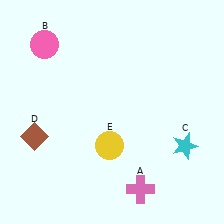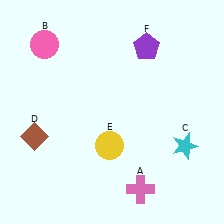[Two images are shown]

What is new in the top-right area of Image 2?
A purple pentagon (F) was added in the top-right area of Image 2.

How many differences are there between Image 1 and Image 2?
There is 1 difference between the two images.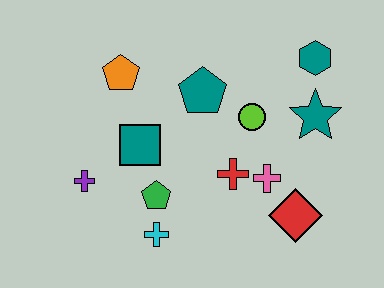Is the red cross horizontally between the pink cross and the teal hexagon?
No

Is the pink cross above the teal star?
No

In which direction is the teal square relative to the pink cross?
The teal square is to the left of the pink cross.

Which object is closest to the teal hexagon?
The teal star is closest to the teal hexagon.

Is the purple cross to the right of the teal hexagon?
No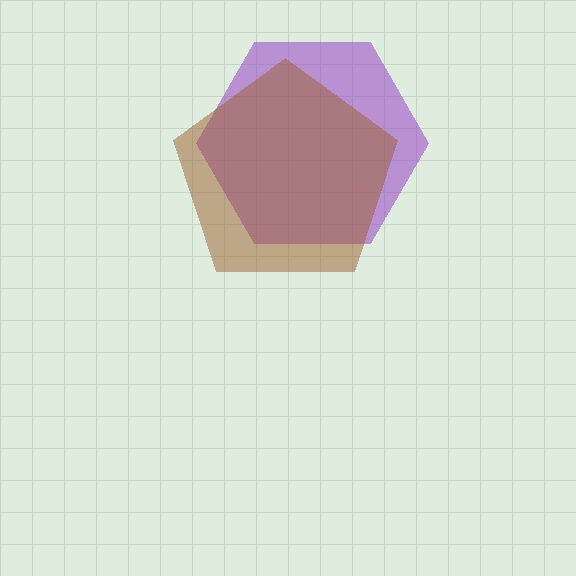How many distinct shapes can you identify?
There are 2 distinct shapes: a purple hexagon, a brown pentagon.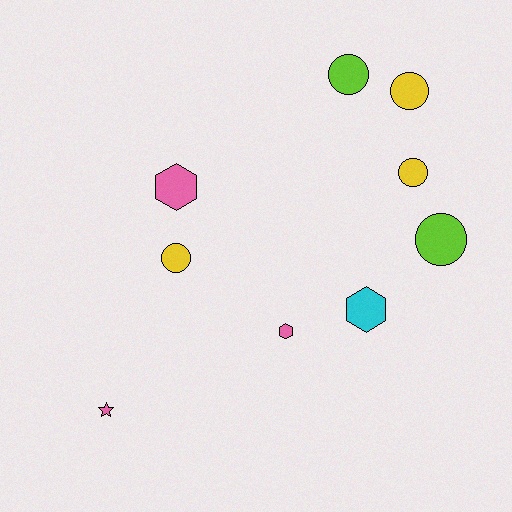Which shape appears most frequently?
Circle, with 5 objects.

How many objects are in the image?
There are 9 objects.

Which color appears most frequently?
Yellow, with 3 objects.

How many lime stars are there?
There are no lime stars.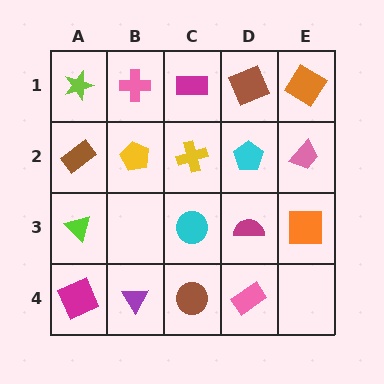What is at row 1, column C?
A magenta rectangle.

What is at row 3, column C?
A cyan circle.